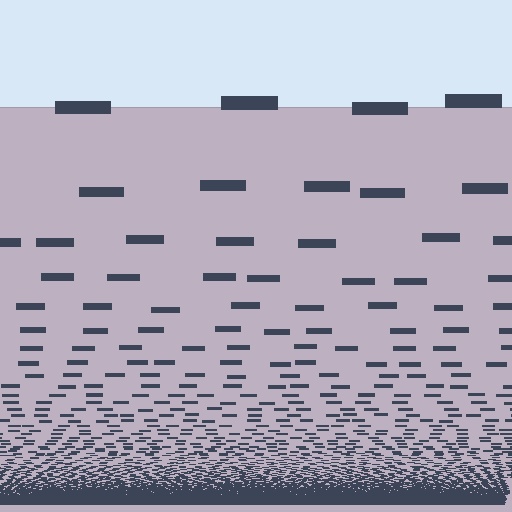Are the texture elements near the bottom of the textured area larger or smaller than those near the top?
Smaller. The gradient is inverted — elements near the bottom are smaller and denser.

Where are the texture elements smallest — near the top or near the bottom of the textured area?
Near the bottom.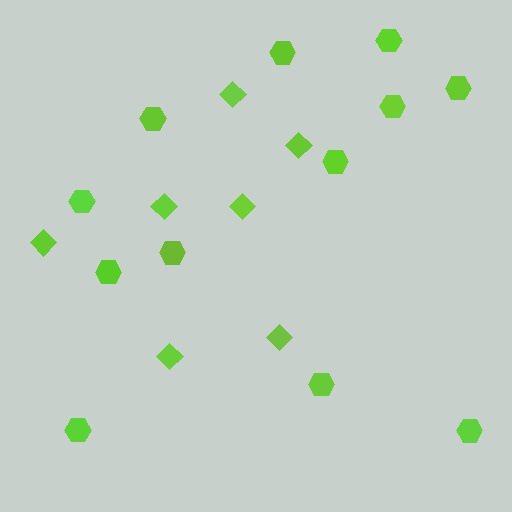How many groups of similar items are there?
There are 2 groups: one group of diamonds (7) and one group of hexagons (12).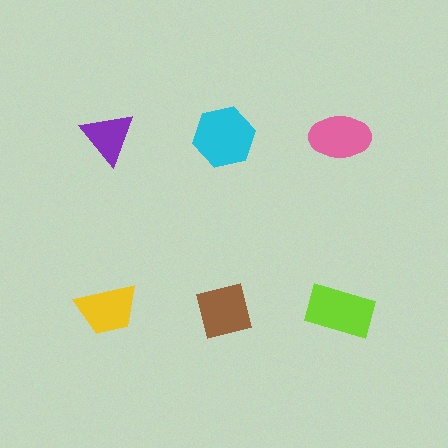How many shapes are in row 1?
3 shapes.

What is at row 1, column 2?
A cyan hexagon.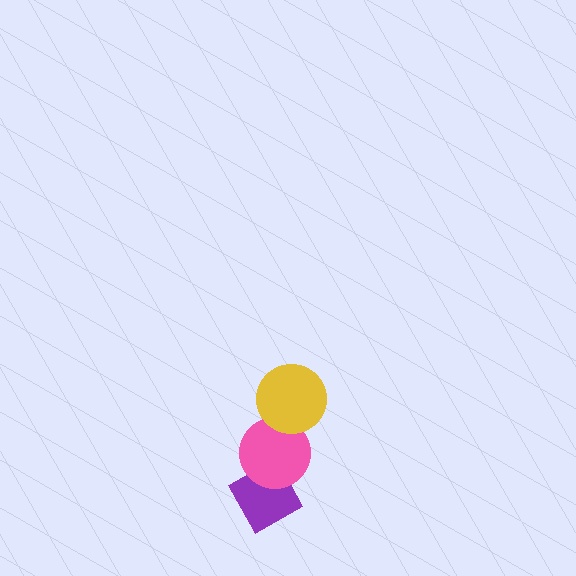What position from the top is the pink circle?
The pink circle is 2nd from the top.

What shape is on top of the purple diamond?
The pink circle is on top of the purple diamond.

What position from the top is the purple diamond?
The purple diamond is 3rd from the top.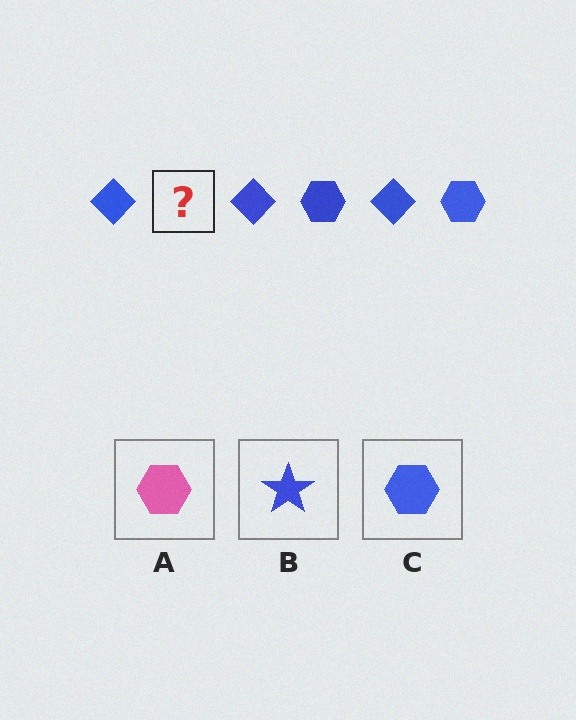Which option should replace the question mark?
Option C.